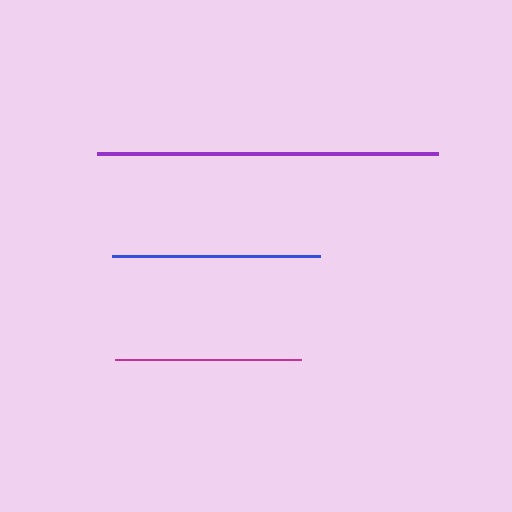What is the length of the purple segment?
The purple segment is approximately 341 pixels long.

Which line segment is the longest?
The purple line is the longest at approximately 341 pixels.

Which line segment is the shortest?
The magenta line is the shortest at approximately 186 pixels.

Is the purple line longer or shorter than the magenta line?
The purple line is longer than the magenta line.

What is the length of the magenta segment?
The magenta segment is approximately 186 pixels long.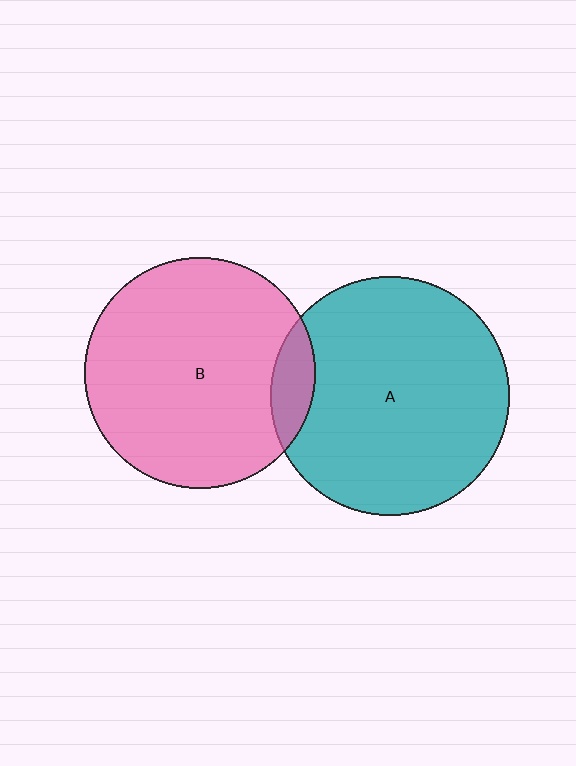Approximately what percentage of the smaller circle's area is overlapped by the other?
Approximately 10%.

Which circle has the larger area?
Circle A (teal).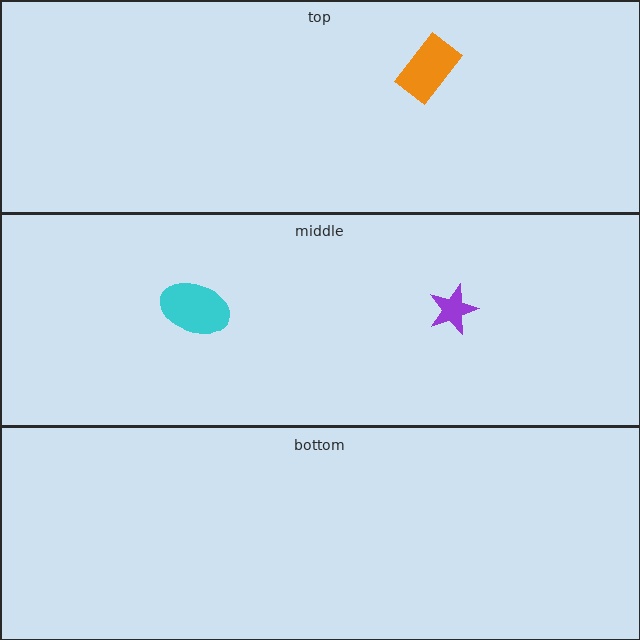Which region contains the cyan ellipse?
The middle region.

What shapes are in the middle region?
The cyan ellipse, the purple star.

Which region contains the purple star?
The middle region.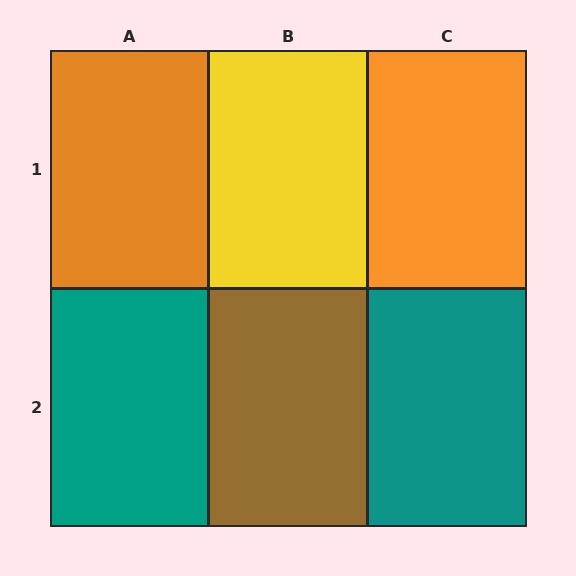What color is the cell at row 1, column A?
Orange.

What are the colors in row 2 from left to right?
Teal, brown, teal.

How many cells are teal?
2 cells are teal.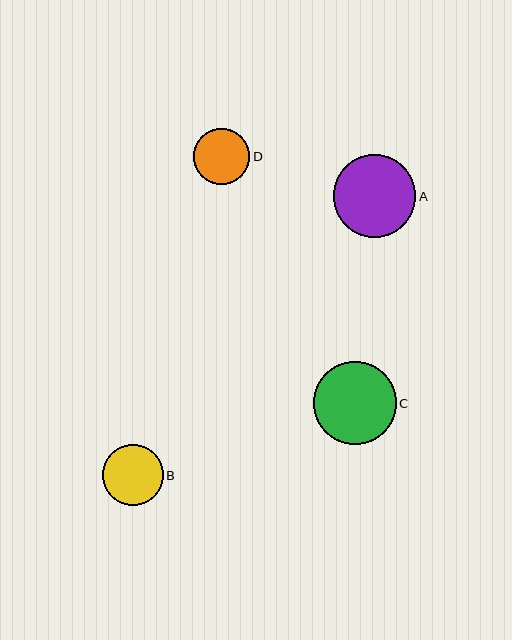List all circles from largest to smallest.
From largest to smallest: C, A, B, D.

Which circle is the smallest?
Circle D is the smallest with a size of approximately 56 pixels.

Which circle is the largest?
Circle C is the largest with a size of approximately 83 pixels.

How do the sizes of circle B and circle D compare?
Circle B and circle D are approximately the same size.